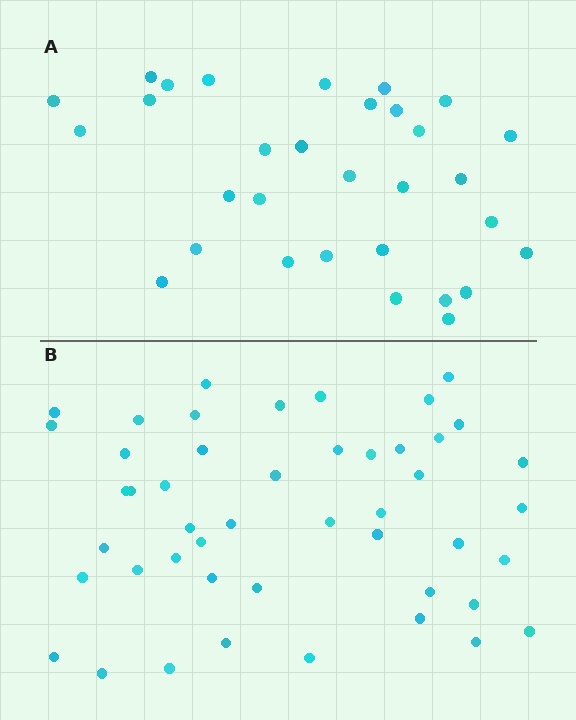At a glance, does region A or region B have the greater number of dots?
Region B (the bottom region) has more dots.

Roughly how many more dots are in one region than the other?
Region B has approximately 15 more dots than region A.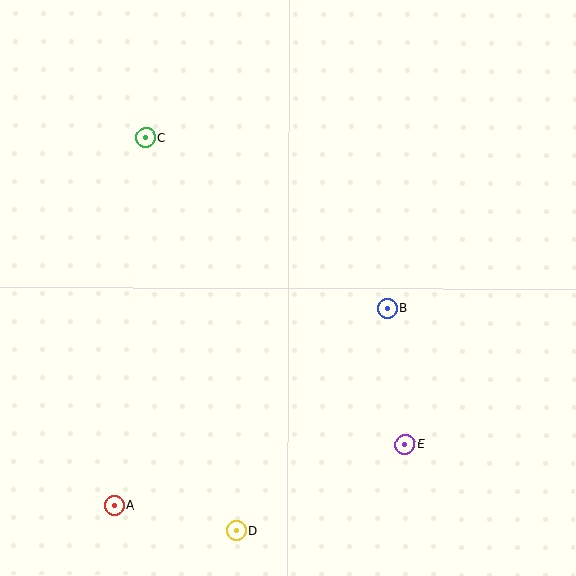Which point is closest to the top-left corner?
Point C is closest to the top-left corner.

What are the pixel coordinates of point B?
Point B is at (387, 309).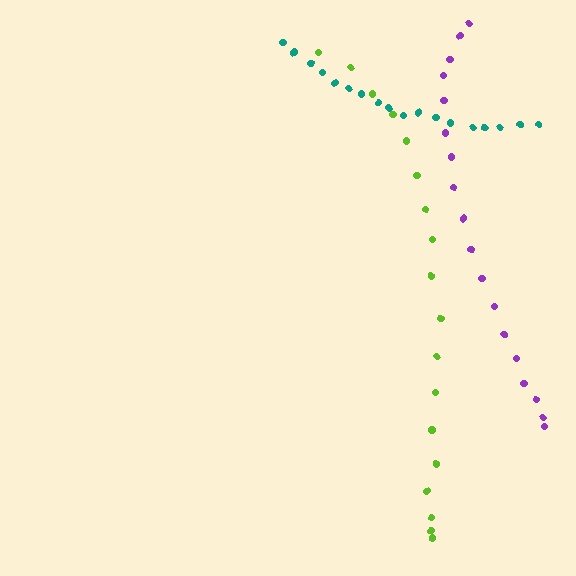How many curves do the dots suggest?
There are 3 distinct paths.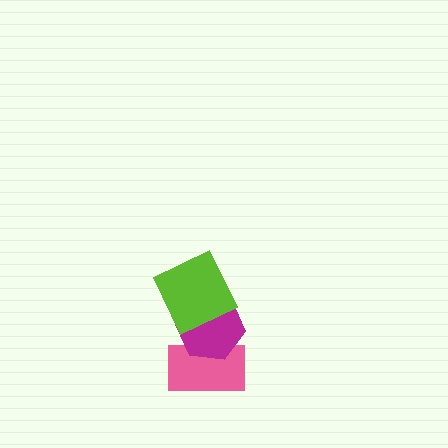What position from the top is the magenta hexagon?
The magenta hexagon is 2nd from the top.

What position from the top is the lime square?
The lime square is 1st from the top.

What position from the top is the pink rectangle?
The pink rectangle is 3rd from the top.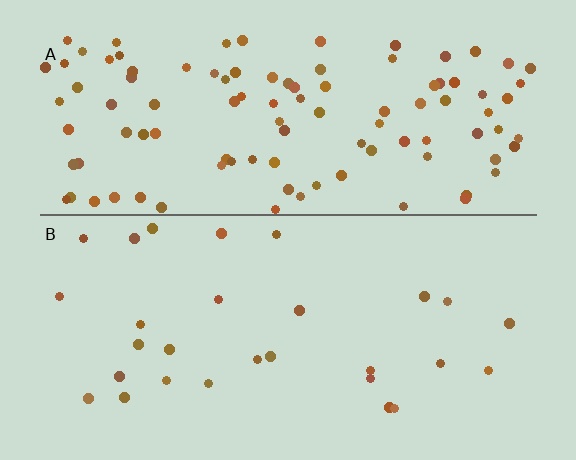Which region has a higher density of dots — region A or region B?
A (the top).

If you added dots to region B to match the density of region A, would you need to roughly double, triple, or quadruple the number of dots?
Approximately quadruple.